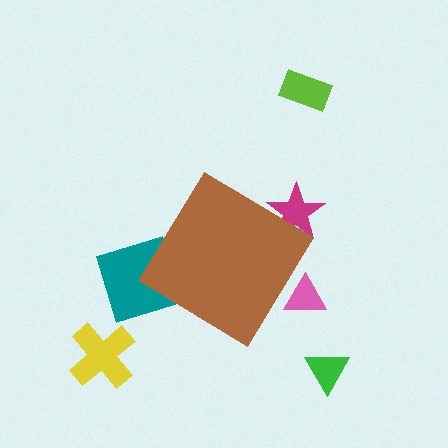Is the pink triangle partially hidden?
Yes, the pink triangle is partially hidden behind the brown diamond.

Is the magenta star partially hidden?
Yes, the magenta star is partially hidden behind the brown diamond.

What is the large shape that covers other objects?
A brown diamond.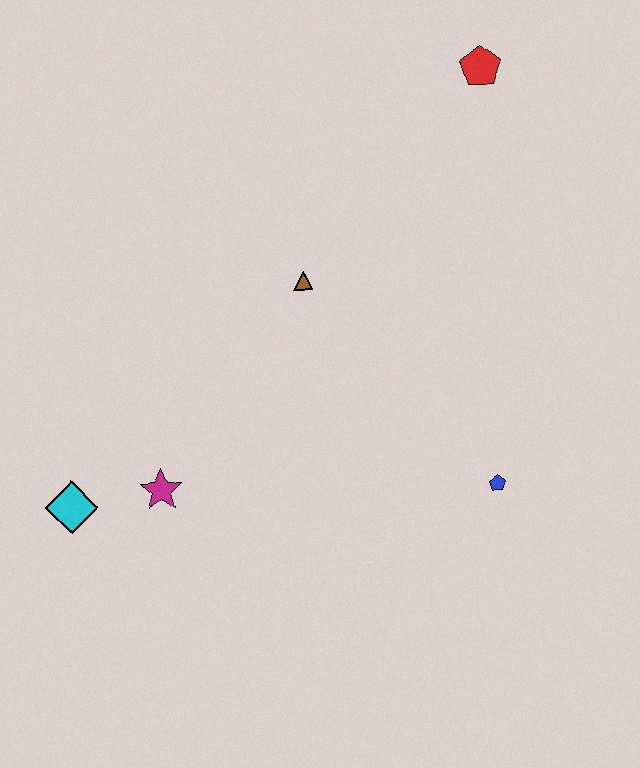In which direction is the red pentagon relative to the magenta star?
The red pentagon is above the magenta star.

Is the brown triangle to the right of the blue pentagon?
No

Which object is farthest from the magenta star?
The red pentagon is farthest from the magenta star.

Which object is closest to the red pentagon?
The brown triangle is closest to the red pentagon.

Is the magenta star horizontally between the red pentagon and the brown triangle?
No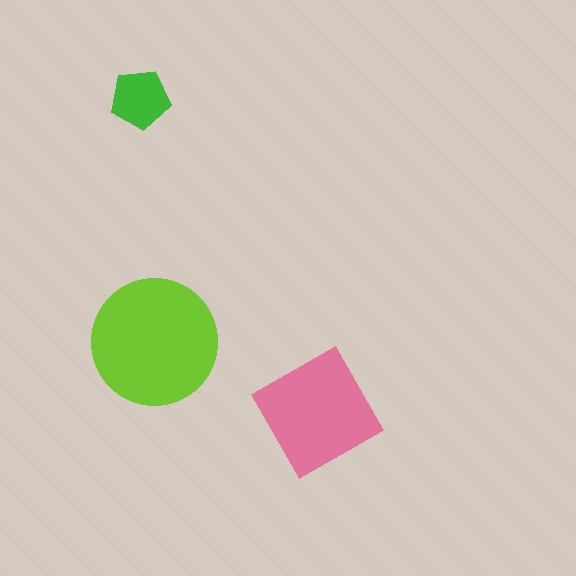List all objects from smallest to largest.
The green pentagon, the pink square, the lime circle.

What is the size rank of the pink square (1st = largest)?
2nd.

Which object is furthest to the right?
The pink square is rightmost.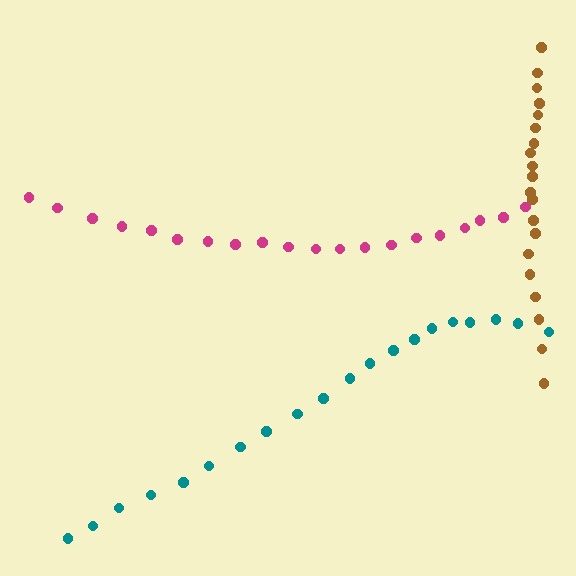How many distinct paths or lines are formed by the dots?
There are 3 distinct paths.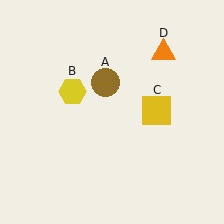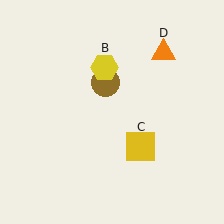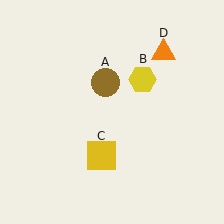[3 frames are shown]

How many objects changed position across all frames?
2 objects changed position: yellow hexagon (object B), yellow square (object C).